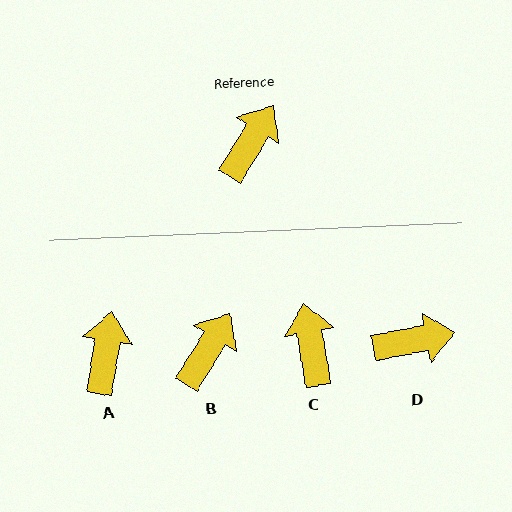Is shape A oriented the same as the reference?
No, it is off by about 23 degrees.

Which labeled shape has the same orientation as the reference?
B.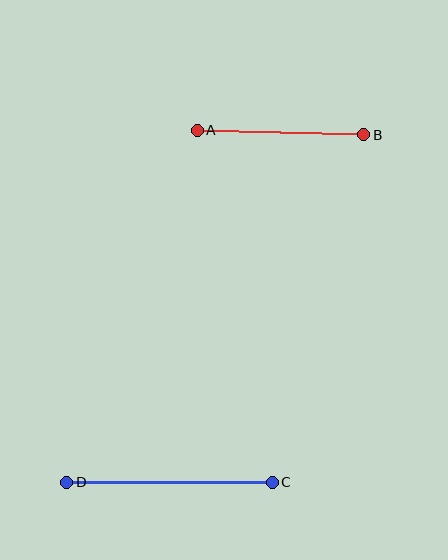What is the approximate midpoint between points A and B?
The midpoint is at approximately (280, 133) pixels.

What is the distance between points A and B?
The distance is approximately 167 pixels.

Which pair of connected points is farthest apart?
Points C and D are farthest apart.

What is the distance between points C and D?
The distance is approximately 205 pixels.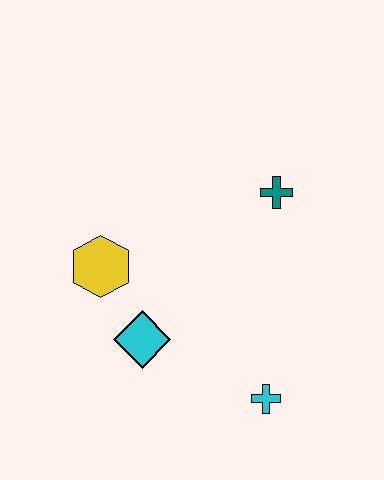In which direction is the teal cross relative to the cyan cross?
The teal cross is above the cyan cross.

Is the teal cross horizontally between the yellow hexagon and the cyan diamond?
No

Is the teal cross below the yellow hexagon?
No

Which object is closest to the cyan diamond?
The yellow hexagon is closest to the cyan diamond.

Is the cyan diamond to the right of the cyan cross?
No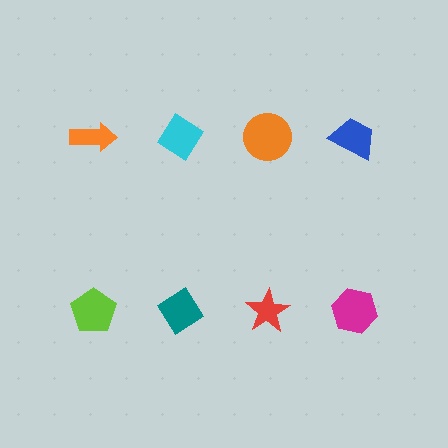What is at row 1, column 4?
A blue trapezoid.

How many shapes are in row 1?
4 shapes.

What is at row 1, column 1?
An orange arrow.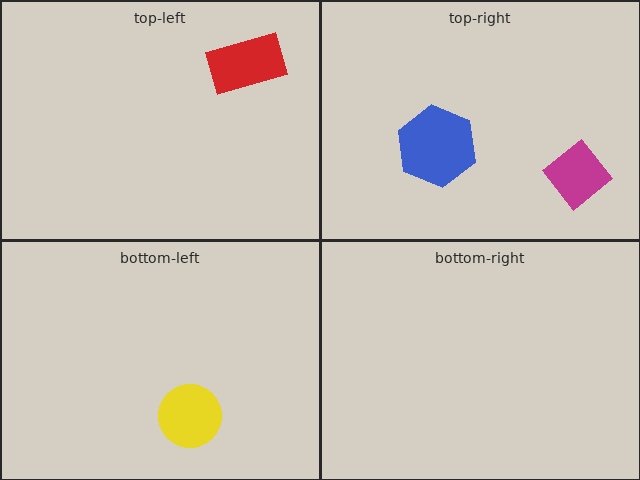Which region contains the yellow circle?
The bottom-left region.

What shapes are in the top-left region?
The red rectangle.